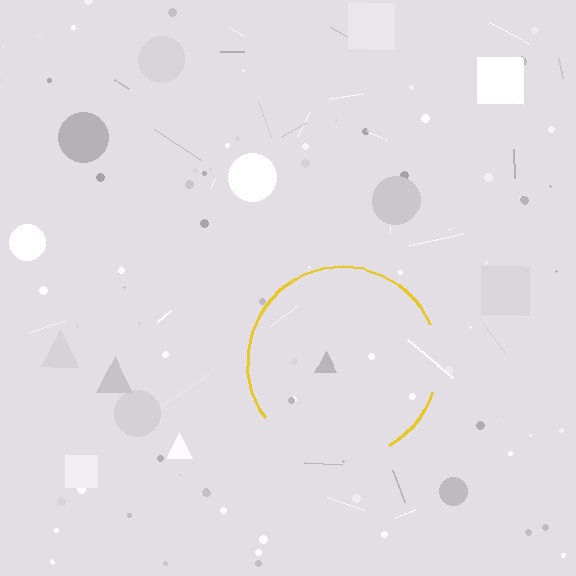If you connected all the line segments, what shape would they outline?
They would outline a circle.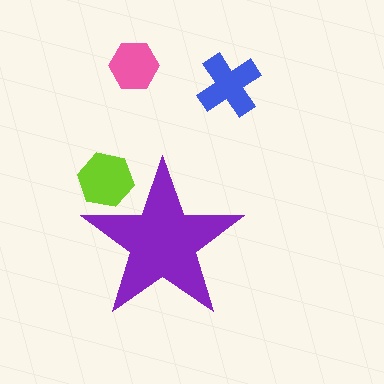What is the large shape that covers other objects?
A purple star.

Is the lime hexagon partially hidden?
Yes, the lime hexagon is partially hidden behind the purple star.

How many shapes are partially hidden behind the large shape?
1 shape is partially hidden.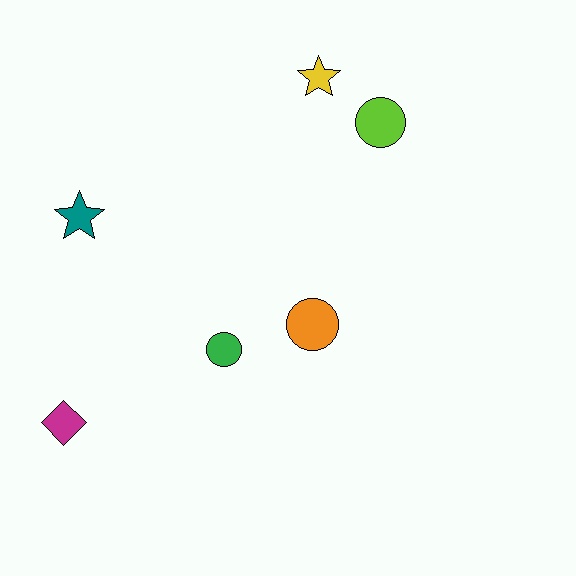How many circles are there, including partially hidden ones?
There are 3 circles.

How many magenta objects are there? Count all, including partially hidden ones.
There is 1 magenta object.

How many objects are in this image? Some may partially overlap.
There are 6 objects.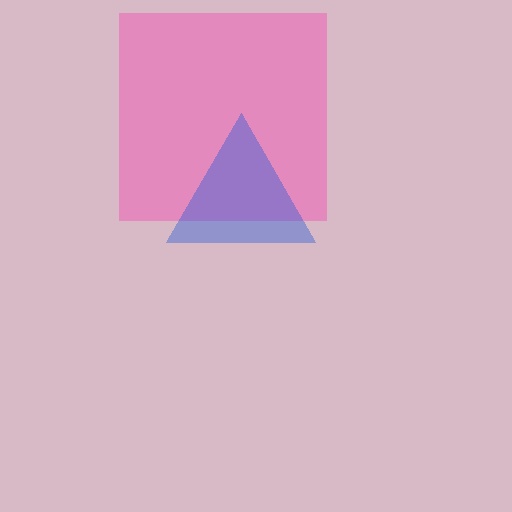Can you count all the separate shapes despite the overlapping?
Yes, there are 2 separate shapes.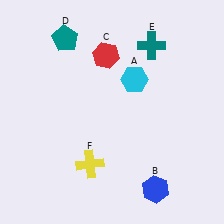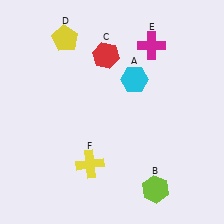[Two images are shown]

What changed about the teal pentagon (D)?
In Image 1, D is teal. In Image 2, it changed to yellow.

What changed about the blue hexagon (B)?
In Image 1, B is blue. In Image 2, it changed to lime.